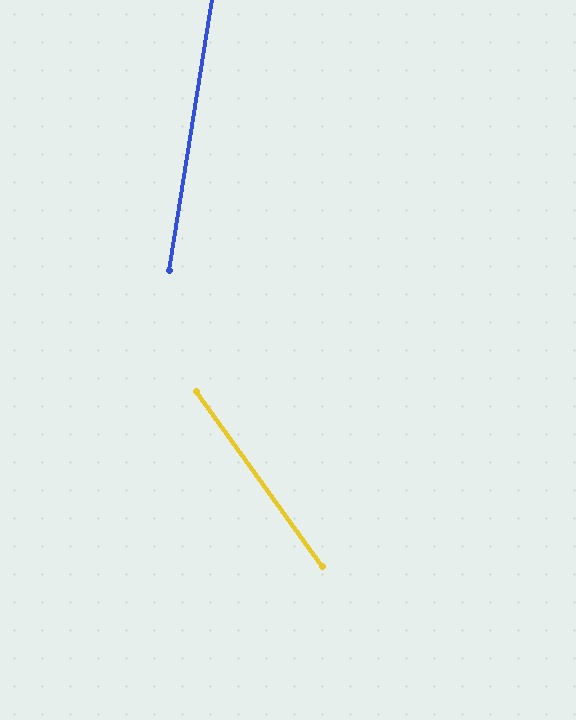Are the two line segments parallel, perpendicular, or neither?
Neither parallel nor perpendicular — they differ by about 45°.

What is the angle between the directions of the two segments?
Approximately 45 degrees.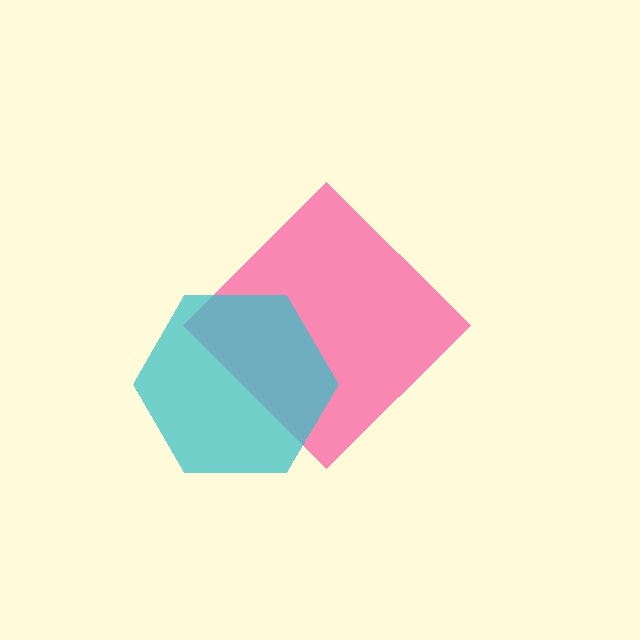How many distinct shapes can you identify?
There are 2 distinct shapes: a pink diamond, a cyan hexagon.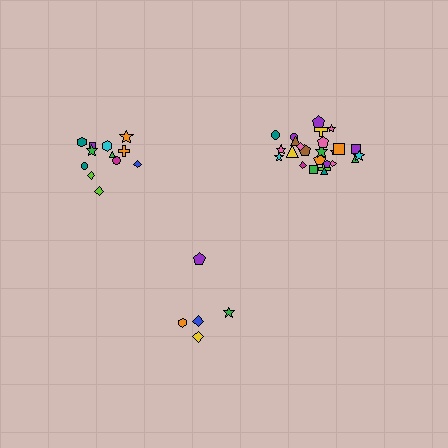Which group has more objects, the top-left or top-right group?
The top-right group.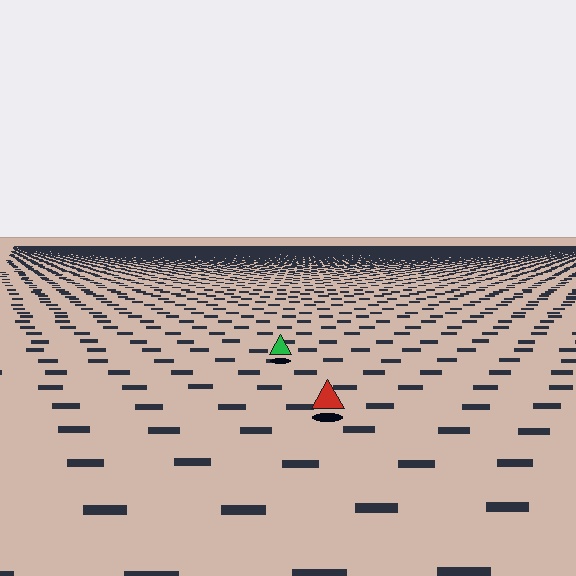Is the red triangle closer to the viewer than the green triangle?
Yes. The red triangle is closer — you can tell from the texture gradient: the ground texture is coarser near it.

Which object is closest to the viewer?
The red triangle is closest. The texture marks near it are larger and more spread out.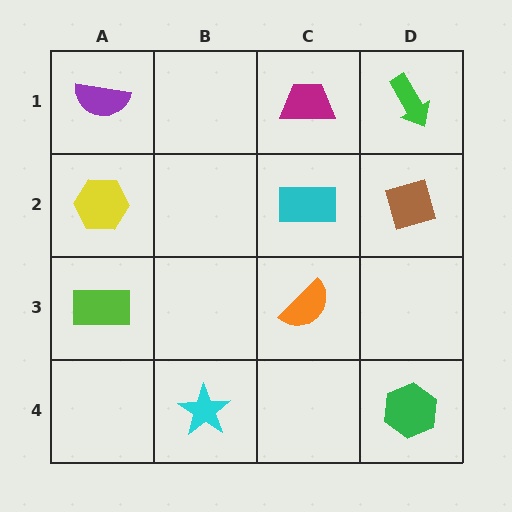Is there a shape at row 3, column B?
No, that cell is empty.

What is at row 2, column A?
A yellow hexagon.